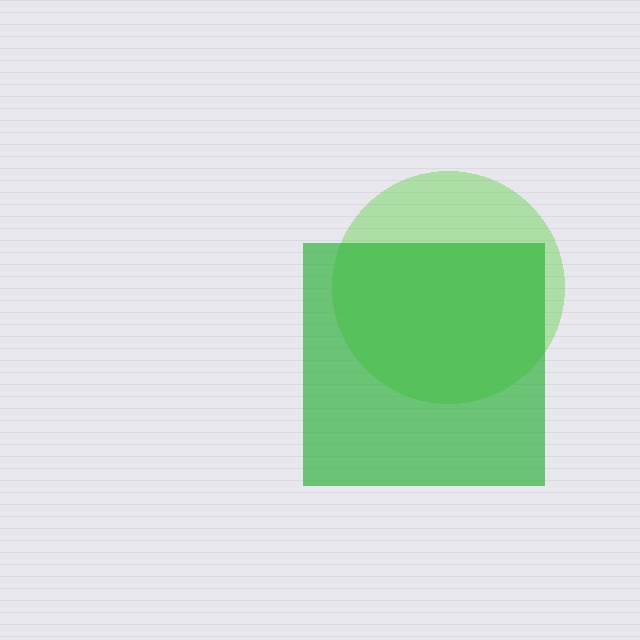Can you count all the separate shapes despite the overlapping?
Yes, there are 2 separate shapes.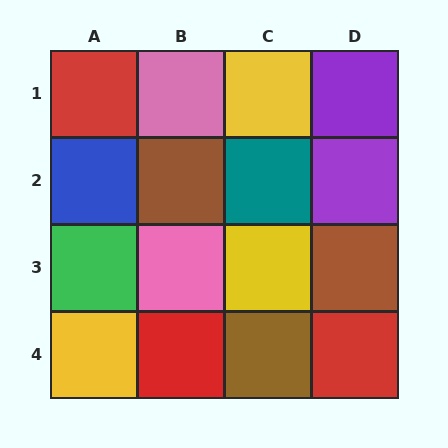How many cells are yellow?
3 cells are yellow.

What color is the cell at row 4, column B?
Red.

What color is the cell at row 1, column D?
Purple.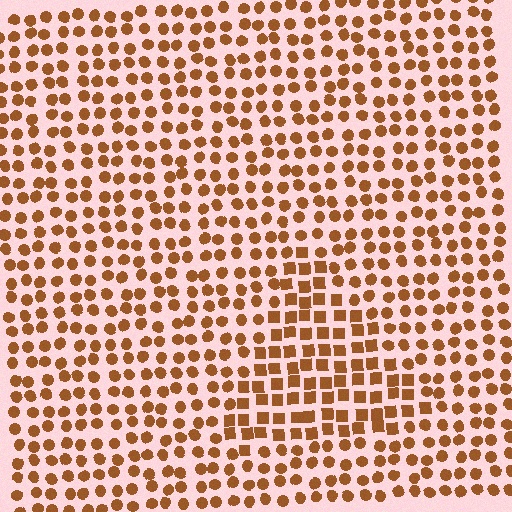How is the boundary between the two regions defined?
The boundary is defined by a change in element shape: squares inside vs. circles outside. All elements share the same color and spacing.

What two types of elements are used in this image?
The image uses squares inside the triangle region and circles outside it.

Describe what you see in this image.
The image is filled with small brown elements arranged in a uniform grid. A triangle-shaped region contains squares, while the surrounding area contains circles. The boundary is defined purely by the change in element shape.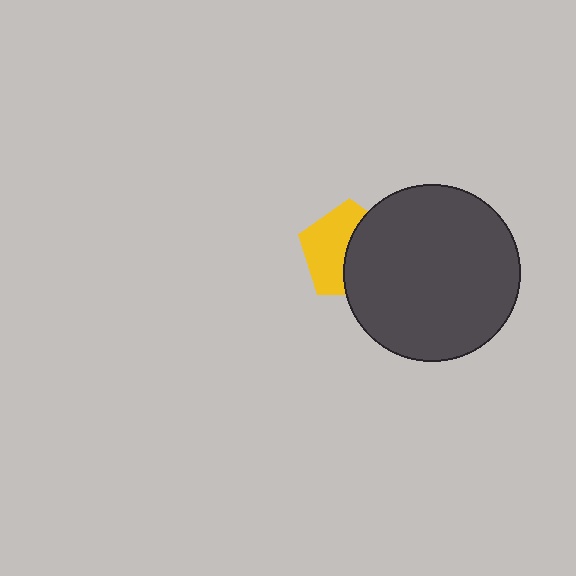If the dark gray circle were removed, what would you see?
You would see the complete yellow pentagon.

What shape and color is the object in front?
The object in front is a dark gray circle.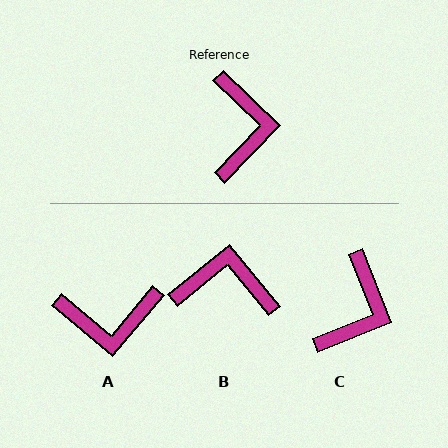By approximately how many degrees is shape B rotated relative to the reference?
Approximately 83 degrees counter-clockwise.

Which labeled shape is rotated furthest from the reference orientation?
A, about 86 degrees away.